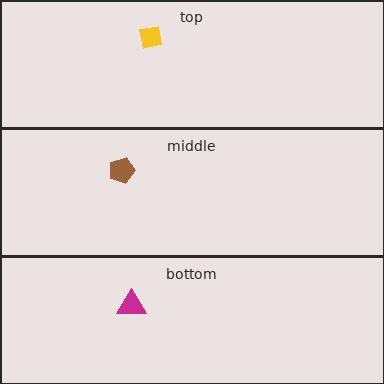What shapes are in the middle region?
The brown pentagon.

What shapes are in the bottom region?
The magenta triangle.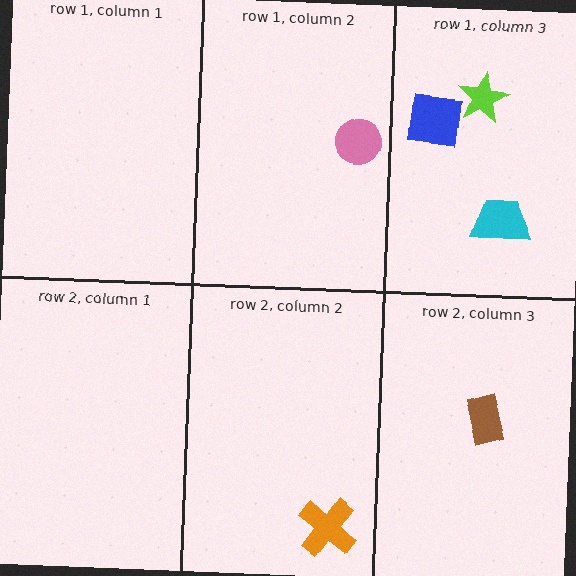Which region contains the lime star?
The row 1, column 3 region.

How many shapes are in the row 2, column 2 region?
1.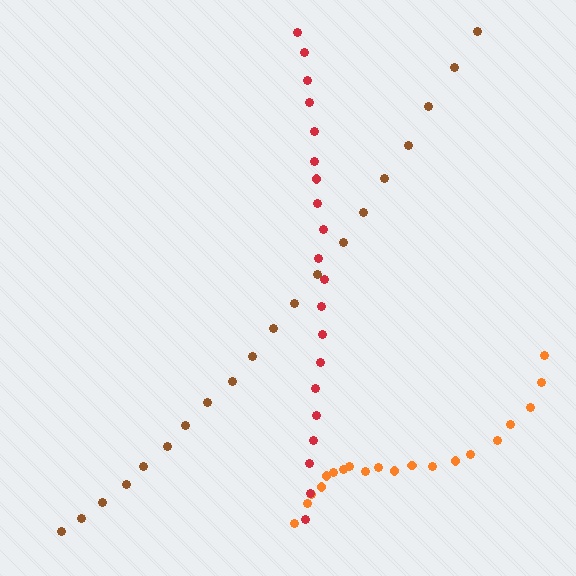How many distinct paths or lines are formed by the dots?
There are 3 distinct paths.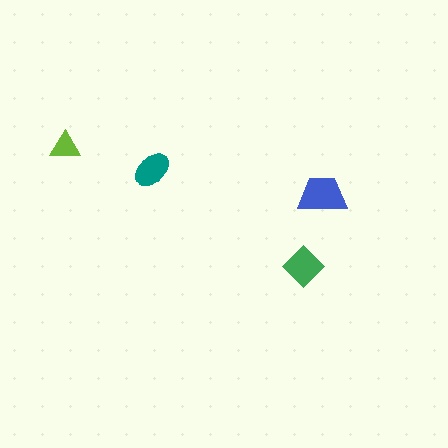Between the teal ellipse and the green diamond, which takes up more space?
The green diamond.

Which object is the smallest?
The lime triangle.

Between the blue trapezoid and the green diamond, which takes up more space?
The blue trapezoid.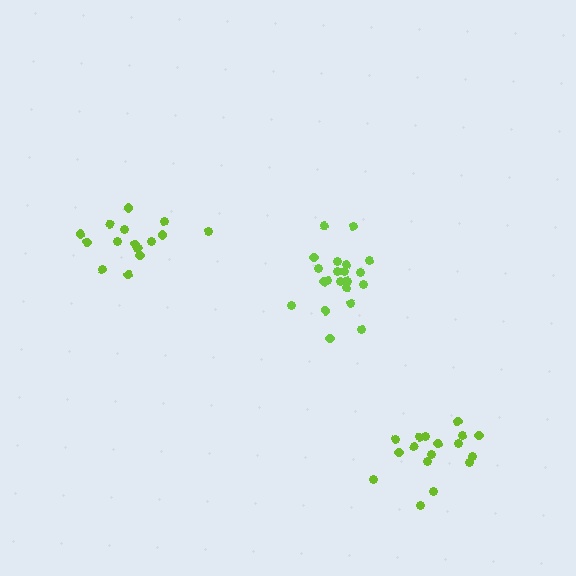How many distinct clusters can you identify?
There are 3 distinct clusters.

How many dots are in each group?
Group 1: 15 dots, Group 2: 21 dots, Group 3: 17 dots (53 total).